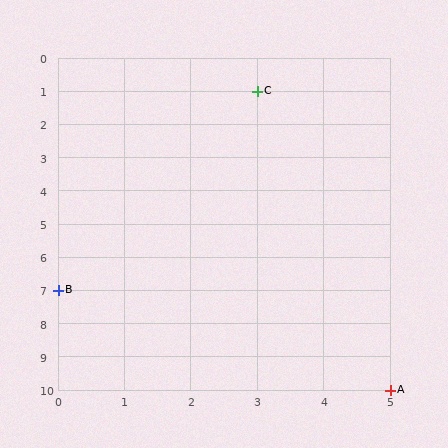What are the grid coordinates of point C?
Point C is at grid coordinates (3, 1).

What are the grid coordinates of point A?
Point A is at grid coordinates (5, 10).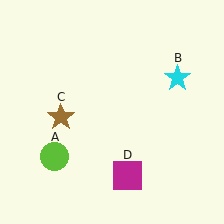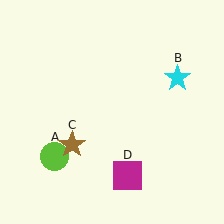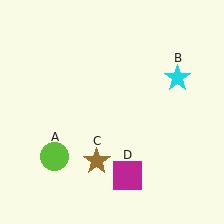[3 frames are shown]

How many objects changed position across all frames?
1 object changed position: brown star (object C).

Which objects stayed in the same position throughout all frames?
Lime circle (object A) and cyan star (object B) and magenta square (object D) remained stationary.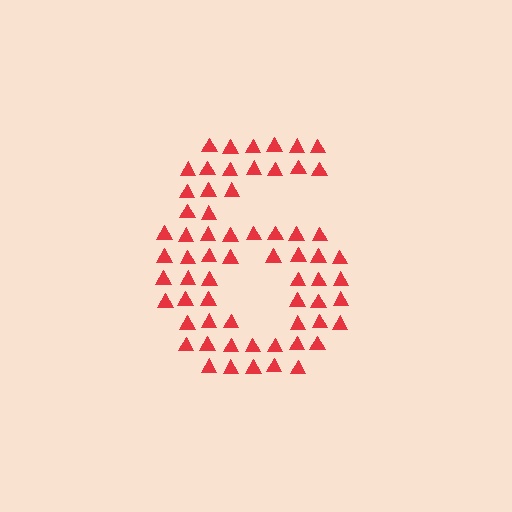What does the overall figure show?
The overall figure shows the digit 6.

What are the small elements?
The small elements are triangles.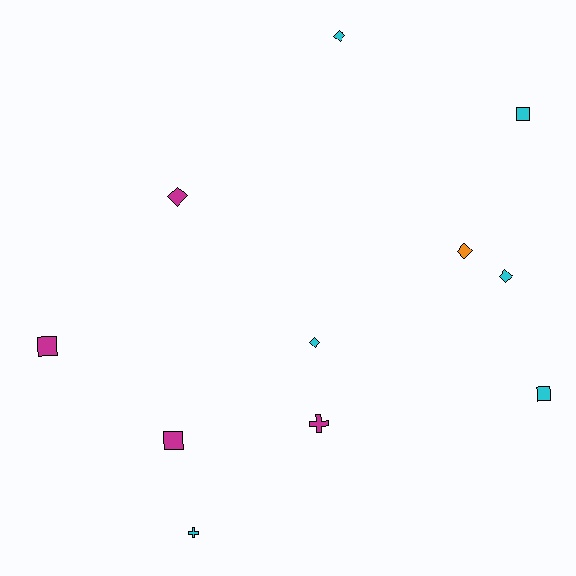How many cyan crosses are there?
There is 1 cyan cross.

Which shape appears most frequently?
Diamond, with 5 objects.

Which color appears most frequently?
Cyan, with 6 objects.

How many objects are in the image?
There are 11 objects.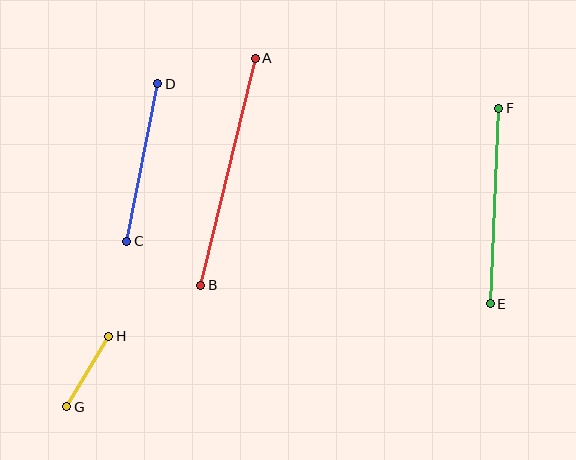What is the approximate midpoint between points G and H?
The midpoint is at approximately (88, 372) pixels.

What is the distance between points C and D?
The distance is approximately 160 pixels.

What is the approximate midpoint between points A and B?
The midpoint is at approximately (228, 172) pixels.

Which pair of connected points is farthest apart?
Points A and B are farthest apart.